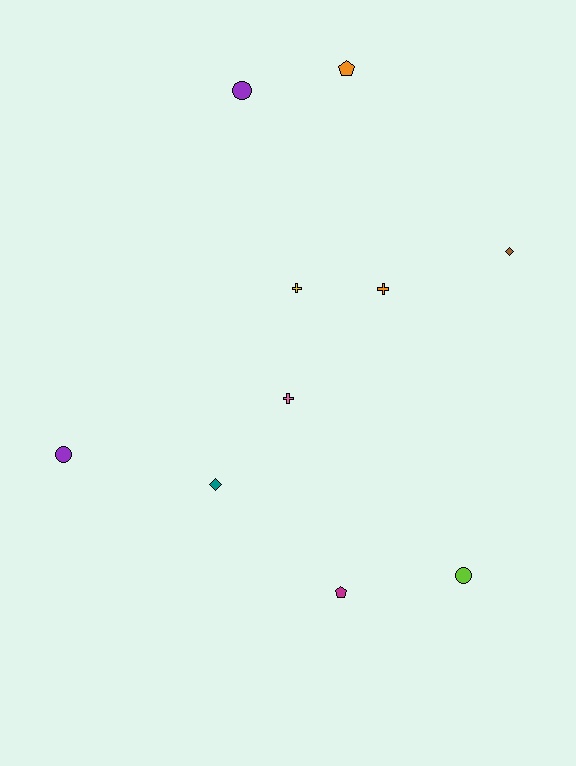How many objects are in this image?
There are 10 objects.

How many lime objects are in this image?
There is 1 lime object.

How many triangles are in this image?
There are no triangles.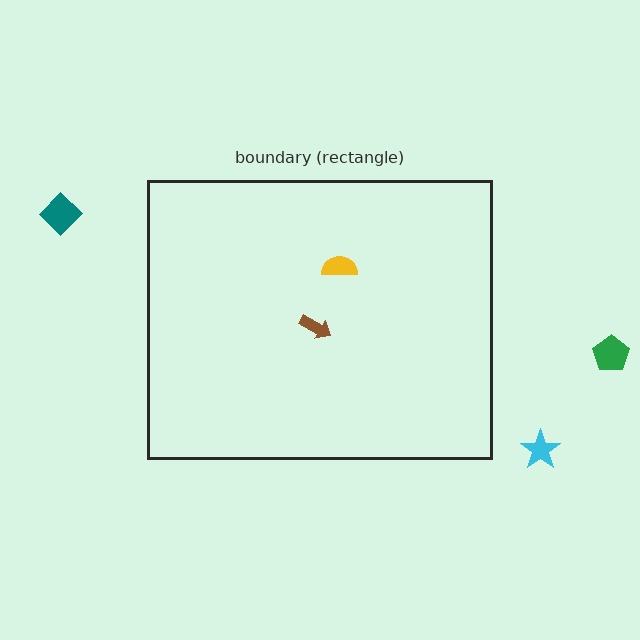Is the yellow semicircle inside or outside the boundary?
Inside.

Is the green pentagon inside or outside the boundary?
Outside.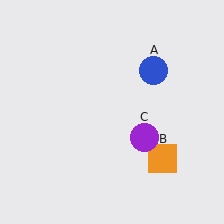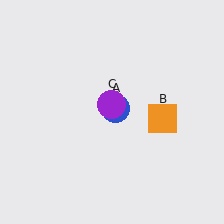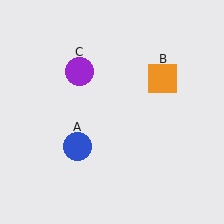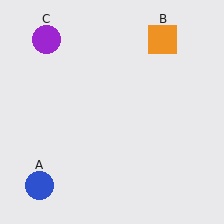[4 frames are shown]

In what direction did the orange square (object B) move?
The orange square (object B) moved up.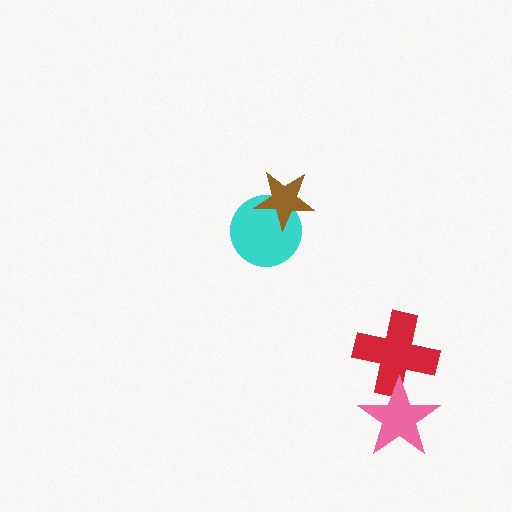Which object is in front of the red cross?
The pink star is in front of the red cross.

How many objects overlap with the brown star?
1 object overlaps with the brown star.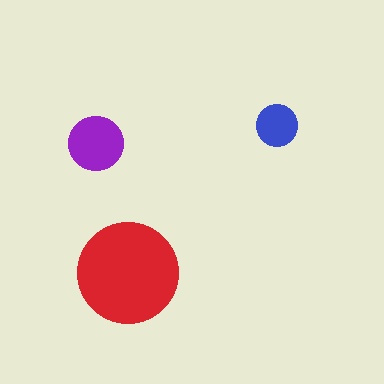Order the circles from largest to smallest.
the red one, the purple one, the blue one.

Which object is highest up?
The blue circle is topmost.